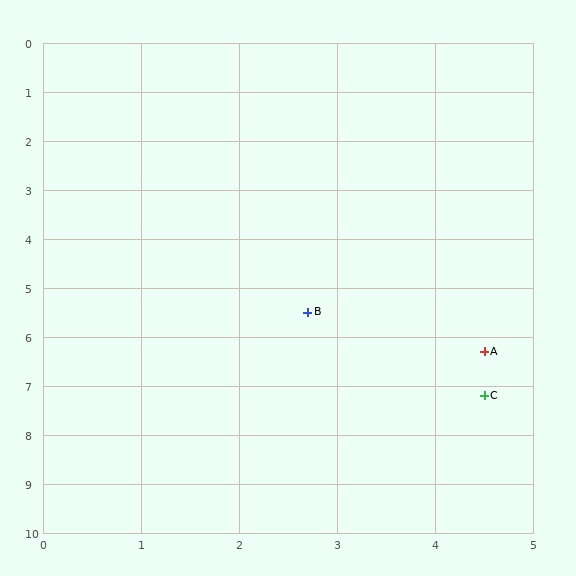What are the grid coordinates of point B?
Point B is at approximately (2.7, 5.5).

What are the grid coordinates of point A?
Point A is at approximately (4.5, 6.3).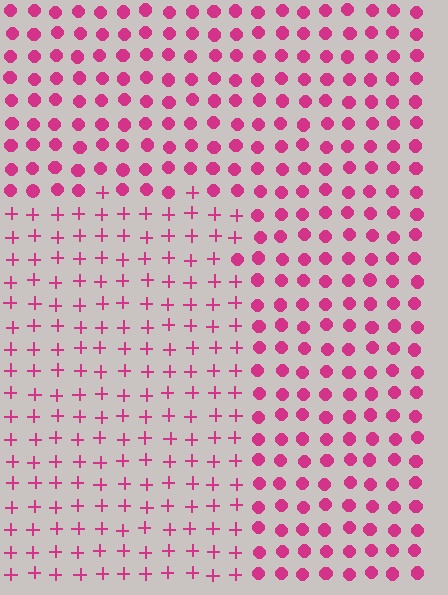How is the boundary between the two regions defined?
The boundary is defined by a change in element shape: plus signs inside vs. circles outside. All elements share the same color and spacing.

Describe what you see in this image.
The image is filled with small magenta elements arranged in a uniform grid. A rectangle-shaped region contains plus signs, while the surrounding area contains circles. The boundary is defined purely by the change in element shape.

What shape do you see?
I see a rectangle.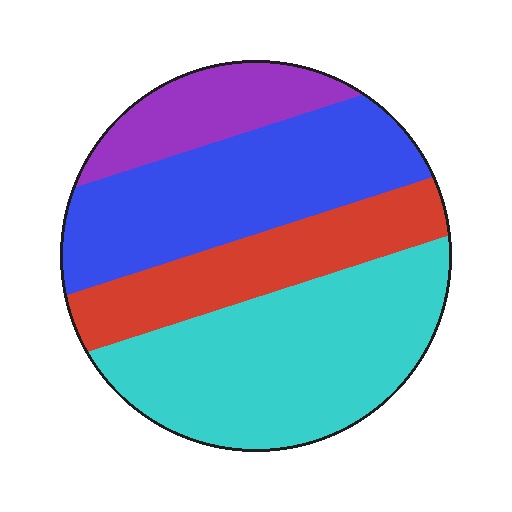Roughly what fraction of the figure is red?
Red covers 20% of the figure.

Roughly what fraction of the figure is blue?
Blue takes up about one third (1/3) of the figure.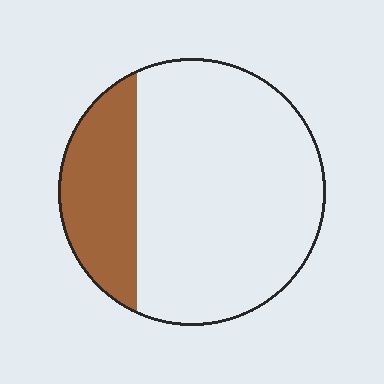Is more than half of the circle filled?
No.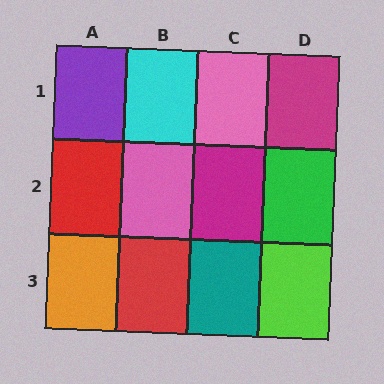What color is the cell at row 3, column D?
Lime.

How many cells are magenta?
2 cells are magenta.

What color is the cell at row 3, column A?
Orange.